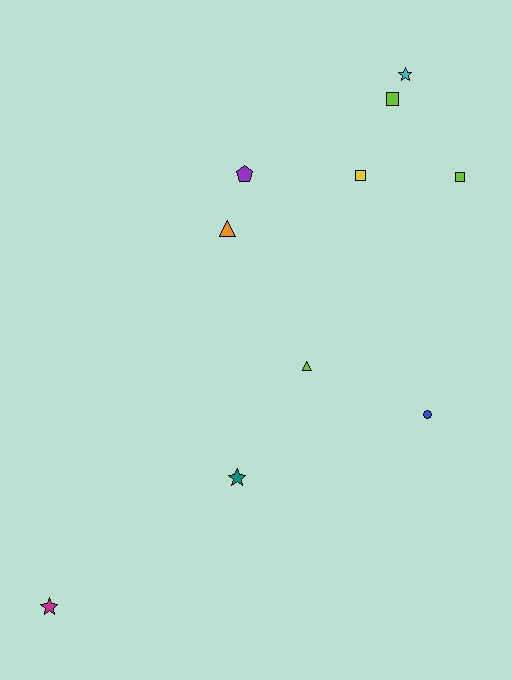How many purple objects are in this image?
There is 1 purple object.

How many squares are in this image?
There are 3 squares.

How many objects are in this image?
There are 10 objects.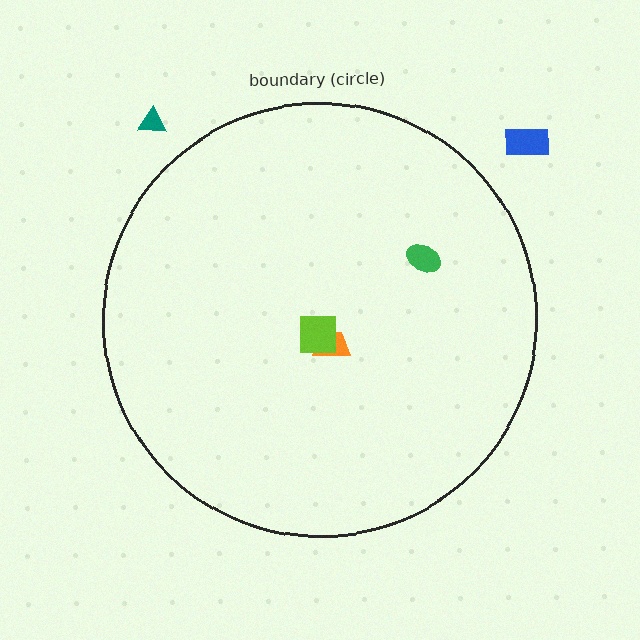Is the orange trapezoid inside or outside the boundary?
Inside.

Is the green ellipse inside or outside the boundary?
Inside.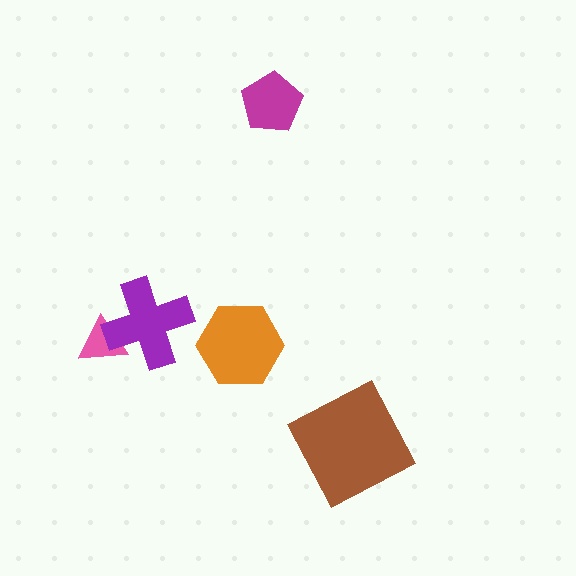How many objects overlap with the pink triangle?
1 object overlaps with the pink triangle.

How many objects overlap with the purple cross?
1 object overlaps with the purple cross.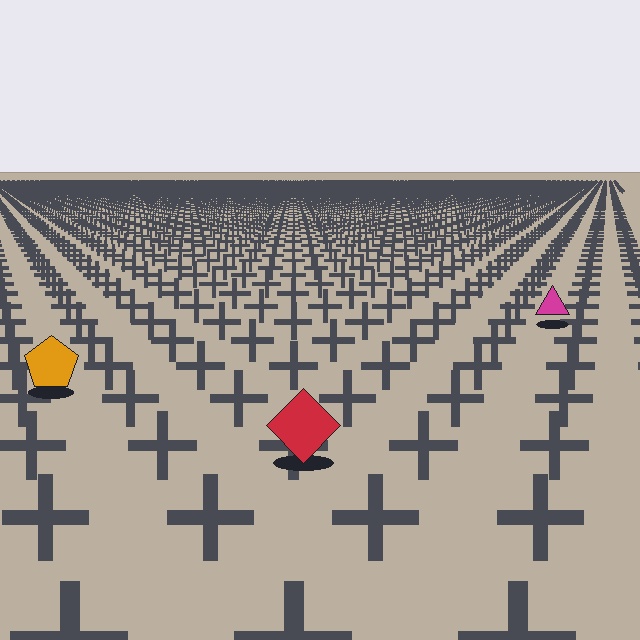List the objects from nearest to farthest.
From nearest to farthest: the red diamond, the orange pentagon, the magenta triangle.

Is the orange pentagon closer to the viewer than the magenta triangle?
Yes. The orange pentagon is closer — you can tell from the texture gradient: the ground texture is coarser near it.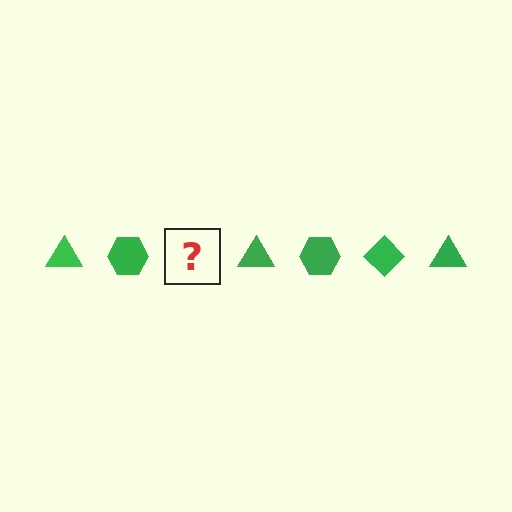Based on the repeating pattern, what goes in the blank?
The blank should be a green diamond.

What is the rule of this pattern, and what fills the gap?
The rule is that the pattern cycles through triangle, hexagon, diamond shapes in green. The gap should be filled with a green diamond.